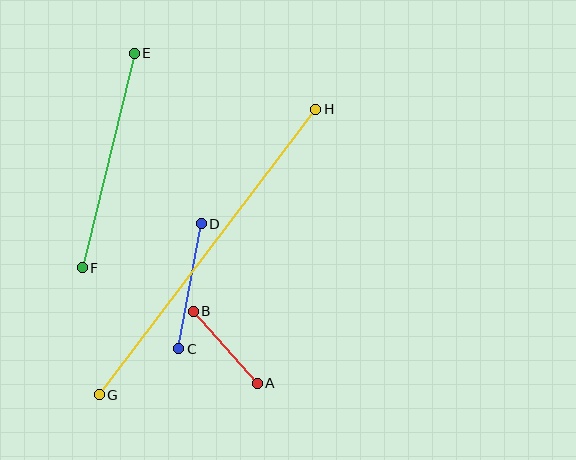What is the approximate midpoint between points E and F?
The midpoint is at approximately (108, 161) pixels.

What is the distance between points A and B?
The distance is approximately 96 pixels.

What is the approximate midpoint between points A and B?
The midpoint is at approximately (225, 347) pixels.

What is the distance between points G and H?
The distance is approximately 358 pixels.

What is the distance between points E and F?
The distance is approximately 221 pixels.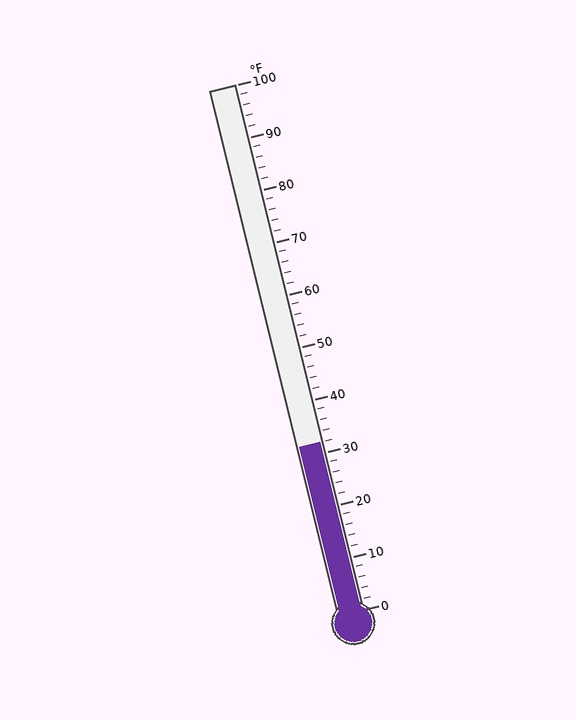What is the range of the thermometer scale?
The thermometer scale ranges from 0°F to 100°F.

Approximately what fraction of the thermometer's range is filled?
The thermometer is filled to approximately 30% of its range.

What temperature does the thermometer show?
The thermometer shows approximately 32°F.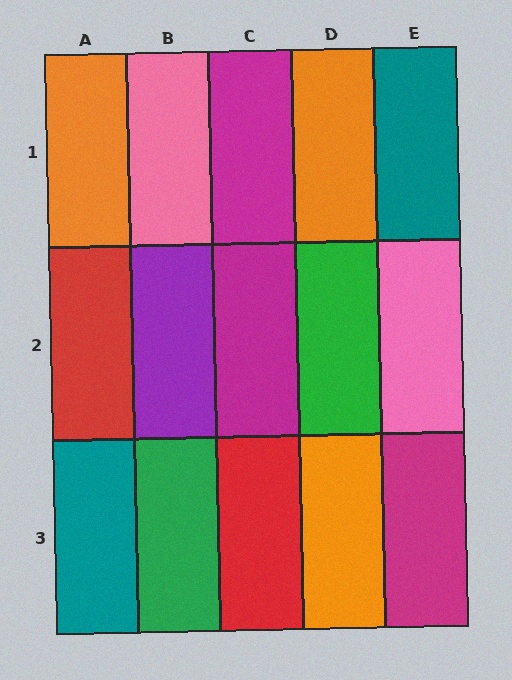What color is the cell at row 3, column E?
Magenta.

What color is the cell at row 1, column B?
Pink.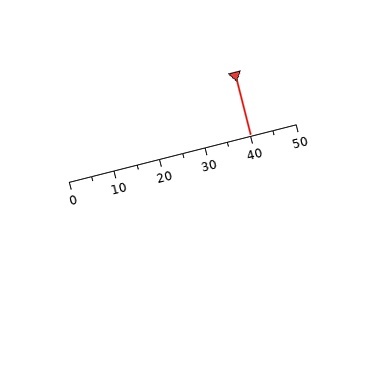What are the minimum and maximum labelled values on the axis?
The axis runs from 0 to 50.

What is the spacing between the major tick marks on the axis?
The major ticks are spaced 10 apart.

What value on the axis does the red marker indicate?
The marker indicates approximately 40.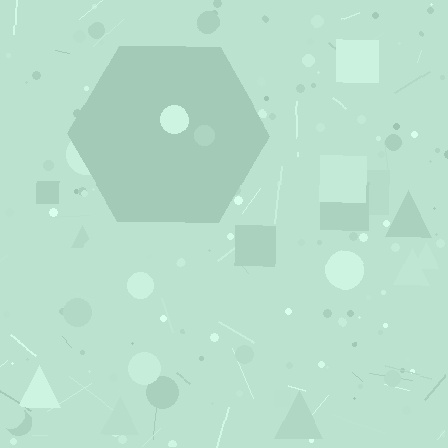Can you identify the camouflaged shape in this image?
The camouflaged shape is a hexagon.